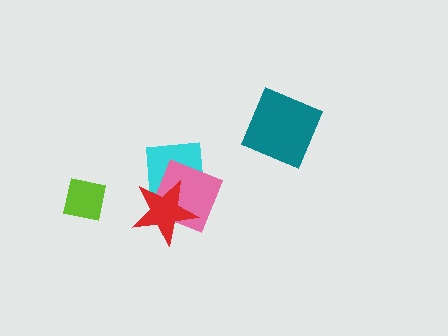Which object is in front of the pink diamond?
The red star is in front of the pink diamond.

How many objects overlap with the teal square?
0 objects overlap with the teal square.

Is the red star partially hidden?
No, no other shape covers it.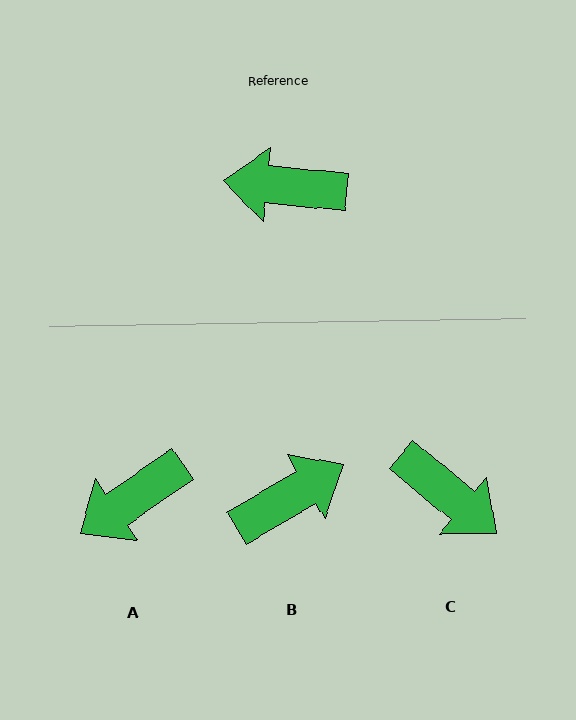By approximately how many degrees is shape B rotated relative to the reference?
Approximately 144 degrees clockwise.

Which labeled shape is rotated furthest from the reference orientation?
C, about 146 degrees away.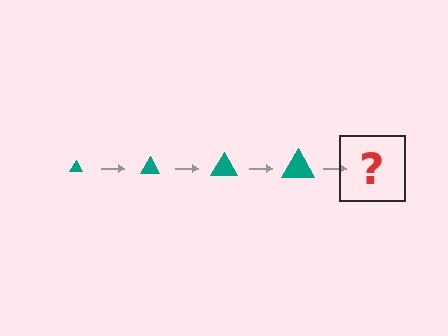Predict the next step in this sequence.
The next step is a teal triangle, larger than the previous one.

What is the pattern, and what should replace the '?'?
The pattern is that the triangle gets progressively larger each step. The '?' should be a teal triangle, larger than the previous one.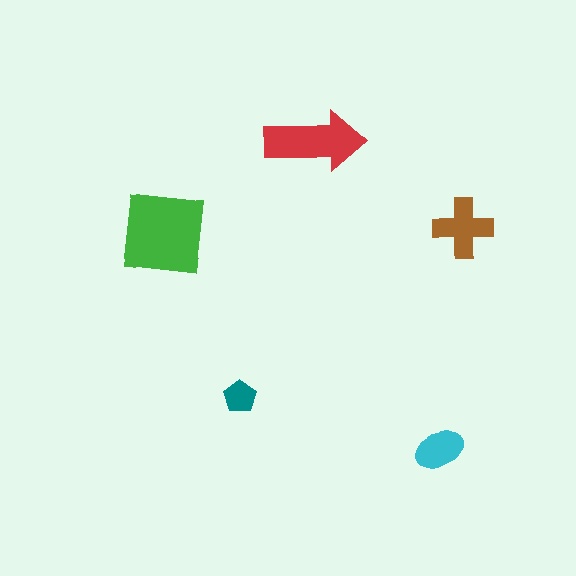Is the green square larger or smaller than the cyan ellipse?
Larger.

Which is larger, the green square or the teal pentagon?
The green square.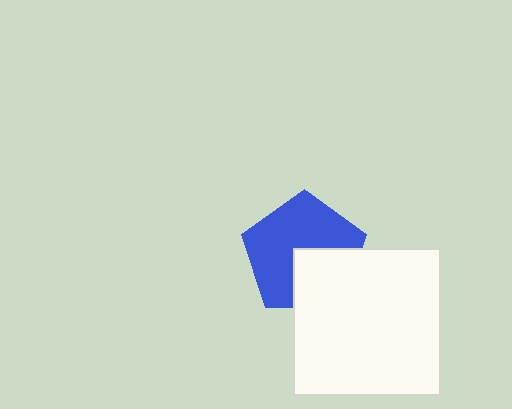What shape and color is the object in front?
The object in front is a white square.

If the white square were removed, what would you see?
You would see the complete blue pentagon.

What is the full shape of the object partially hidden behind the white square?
The partially hidden object is a blue pentagon.